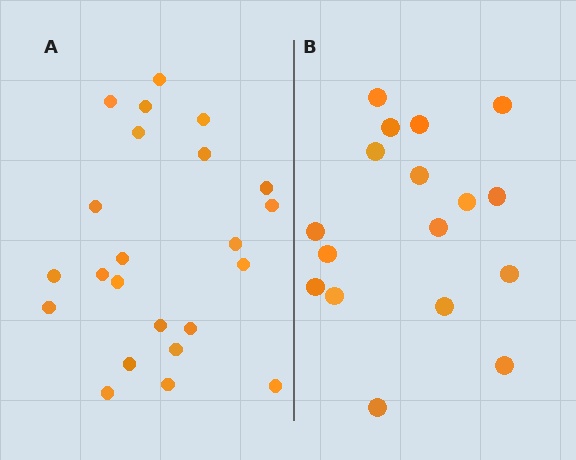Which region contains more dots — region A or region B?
Region A (the left region) has more dots.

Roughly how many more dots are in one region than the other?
Region A has about 6 more dots than region B.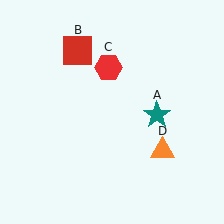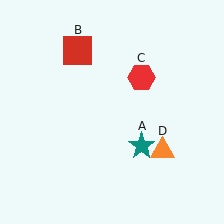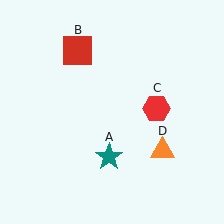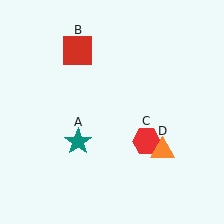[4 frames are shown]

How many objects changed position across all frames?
2 objects changed position: teal star (object A), red hexagon (object C).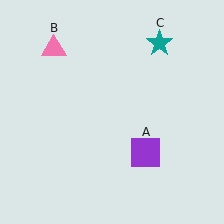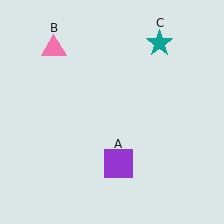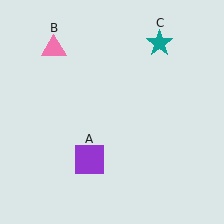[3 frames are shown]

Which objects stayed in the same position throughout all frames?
Pink triangle (object B) and teal star (object C) remained stationary.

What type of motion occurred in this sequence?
The purple square (object A) rotated clockwise around the center of the scene.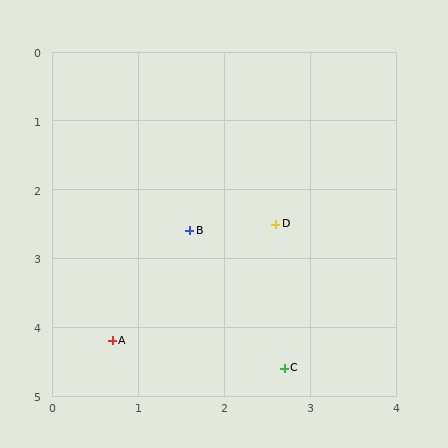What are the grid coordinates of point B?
Point B is at approximately (1.6, 2.6).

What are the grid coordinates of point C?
Point C is at approximately (2.7, 4.6).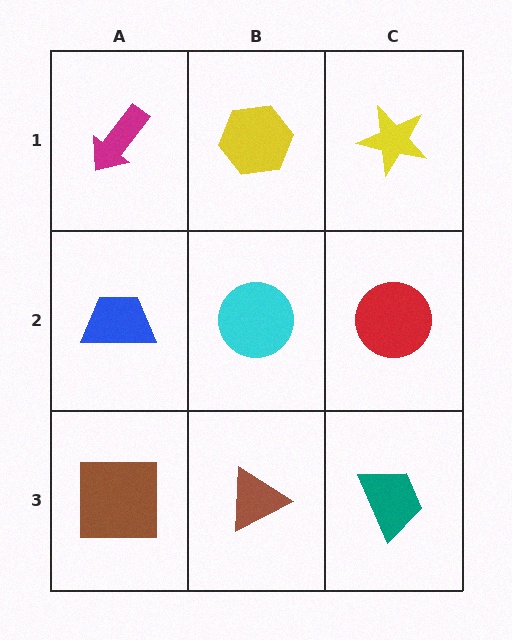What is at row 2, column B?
A cyan circle.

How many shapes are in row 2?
3 shapes.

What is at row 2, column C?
A red circle.